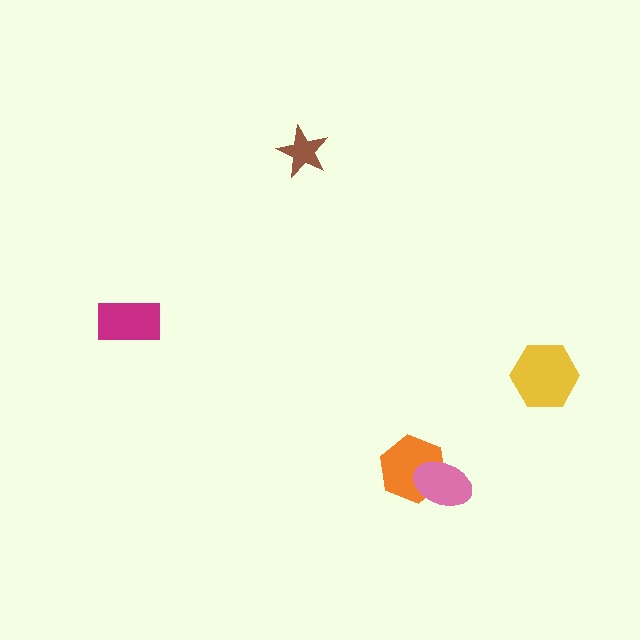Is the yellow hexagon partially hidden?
No, no other shape covers it.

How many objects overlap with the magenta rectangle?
0 objects overlap with the magenta rectangle.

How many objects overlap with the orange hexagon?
1 object overlaps with the orange hexagon.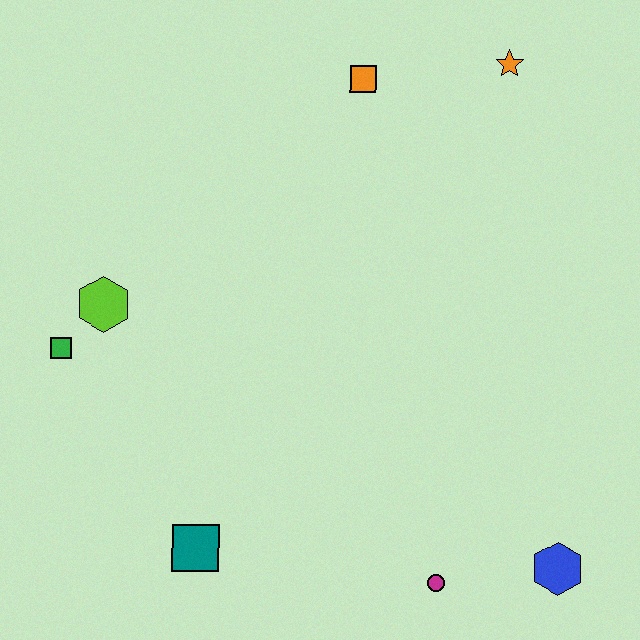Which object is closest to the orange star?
The orange square is closest to the orange star.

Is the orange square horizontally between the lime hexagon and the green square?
No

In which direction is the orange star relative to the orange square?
The orange star is to the right of the orange square.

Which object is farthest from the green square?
The blue hexagon is farthest from the green square.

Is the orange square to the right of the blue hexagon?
No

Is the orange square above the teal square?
Yes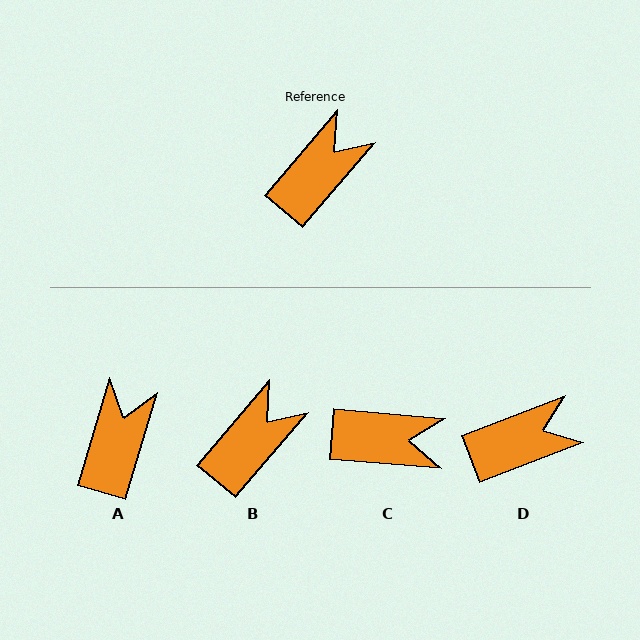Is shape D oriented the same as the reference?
No, it is off by about 28 degrees.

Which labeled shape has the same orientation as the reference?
B.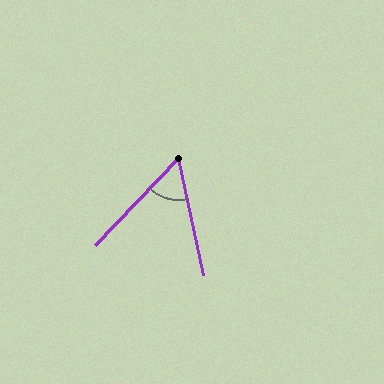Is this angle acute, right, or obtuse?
It is acute.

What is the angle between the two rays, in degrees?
Approximately 56 degrees.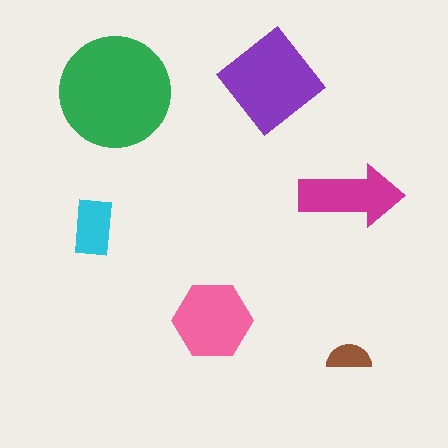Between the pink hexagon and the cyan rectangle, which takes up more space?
The pink hexagon.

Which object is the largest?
The green circle.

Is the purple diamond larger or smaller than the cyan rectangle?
Larger.